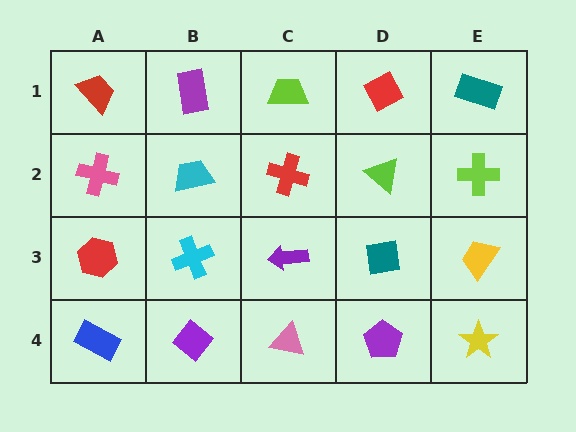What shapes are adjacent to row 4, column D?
A teal square (row 3, column D), a pink triangle (row 4, column C), a yellow star (row 4, column E).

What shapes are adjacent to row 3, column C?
A red cross (row 2, column C), a pink triangle (row 4, column C), a cyan cross (row 3, column B), a teal square (row 3, column D).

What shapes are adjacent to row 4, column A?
A red hexagon (row 3, column A), a purple diamond (row 4, column B).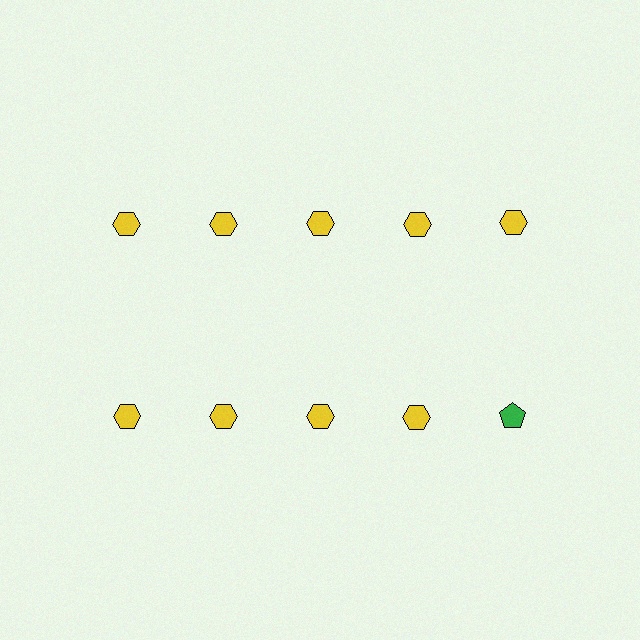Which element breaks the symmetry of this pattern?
The green pentagon in the second row, rightmost column breaks the symmetry. All other shapes are yellow hexagons.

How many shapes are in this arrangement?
There are 10 shapes arranged in a grid pattern.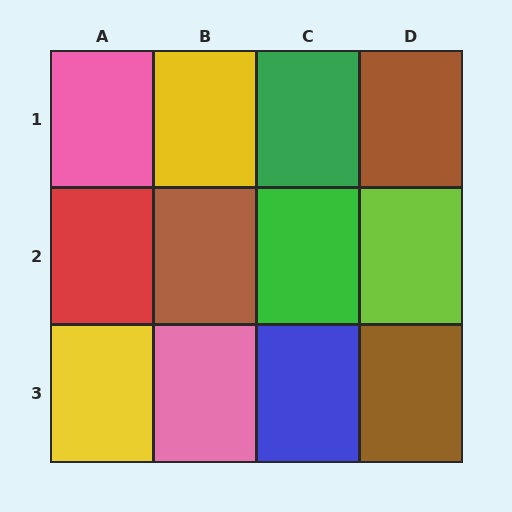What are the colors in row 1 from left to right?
Pink, yellow, green, brown.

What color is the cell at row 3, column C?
Blue.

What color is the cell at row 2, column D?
Lime.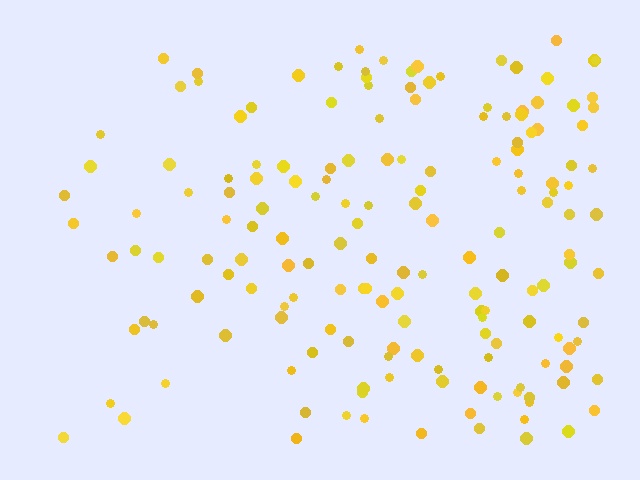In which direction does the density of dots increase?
From left to right, with the right side densest.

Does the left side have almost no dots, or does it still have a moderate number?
Still a moderate number, just noticeably fewer than the right.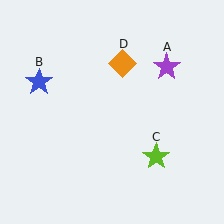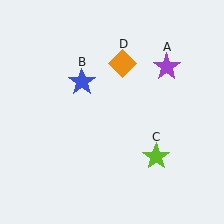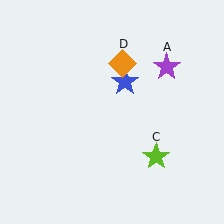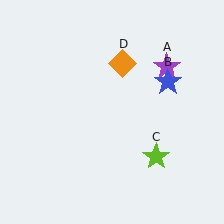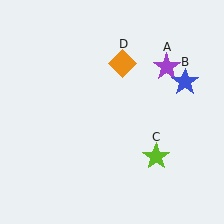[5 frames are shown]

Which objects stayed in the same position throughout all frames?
Purple star (object A) and lime star (object C) and orange diamond (object D) remained stationary.